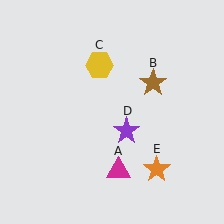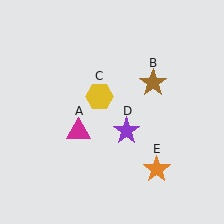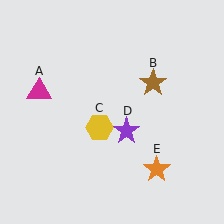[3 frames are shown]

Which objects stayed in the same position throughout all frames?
Brown star (object B) and purple star (object D) and orange star (object E) remained stationary.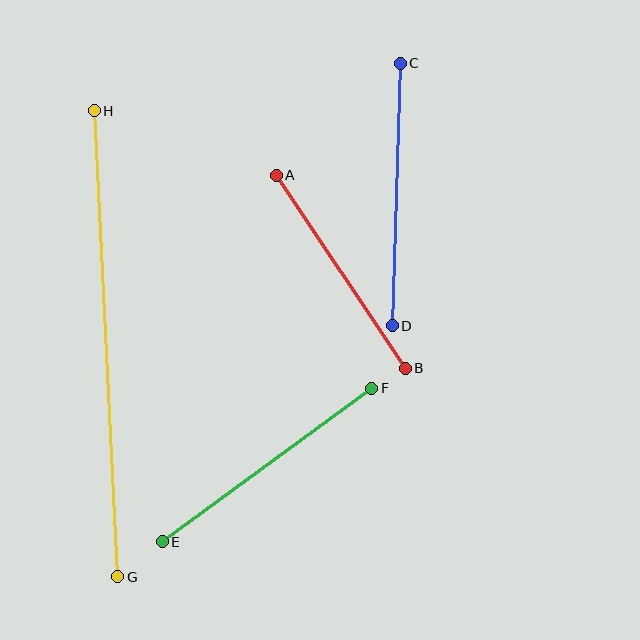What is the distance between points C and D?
The distance is approximately 262 pixels.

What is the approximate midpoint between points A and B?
The midpoint is at approximately (341, 272) pixels.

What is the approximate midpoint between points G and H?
The midpoint is at approximately (106, 344) pixels.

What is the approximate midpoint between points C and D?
The midpoint is at approximately (396, 195) pixels.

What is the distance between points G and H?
The distance is approximately 467 pixels.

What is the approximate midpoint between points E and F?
The midpoint is at approximately (267, 465) pixels.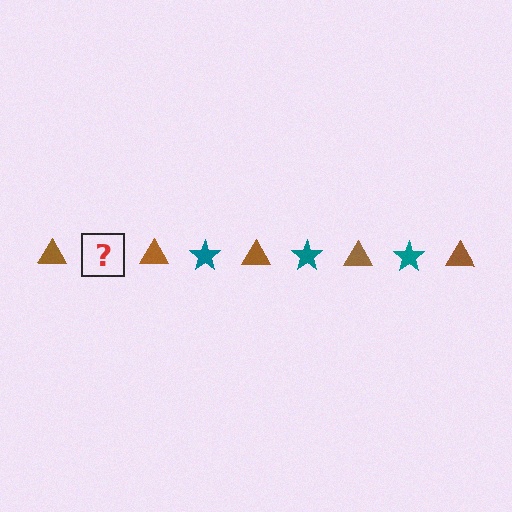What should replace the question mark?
The question mark should be replaced with a teal star.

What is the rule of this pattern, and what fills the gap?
The rule is that the pattern alternates between brown triangle and teal star. The gap should be filled with a teal star.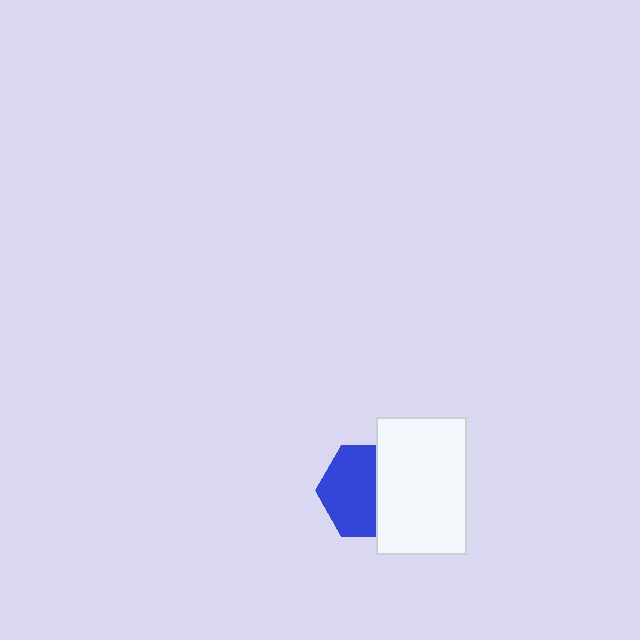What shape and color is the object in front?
The object in front is a white rectangle.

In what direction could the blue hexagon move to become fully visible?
The blue hexagon could move left. That would shift it out from behind the white rectangle entirely.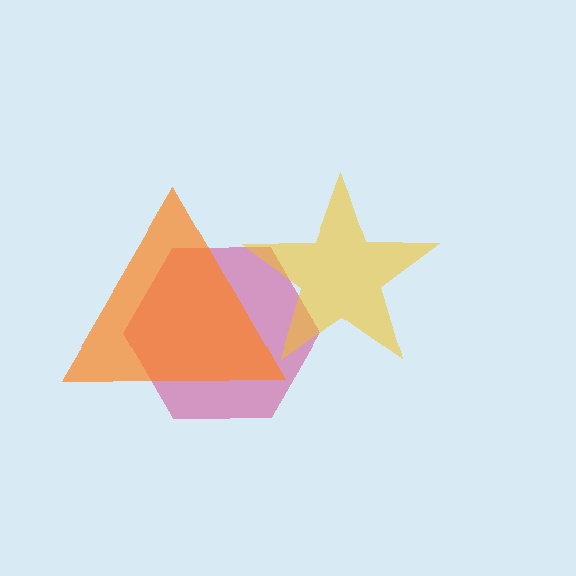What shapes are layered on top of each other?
The layered shapes are: a magenta hexagon, a yellow star, an orange triangle.